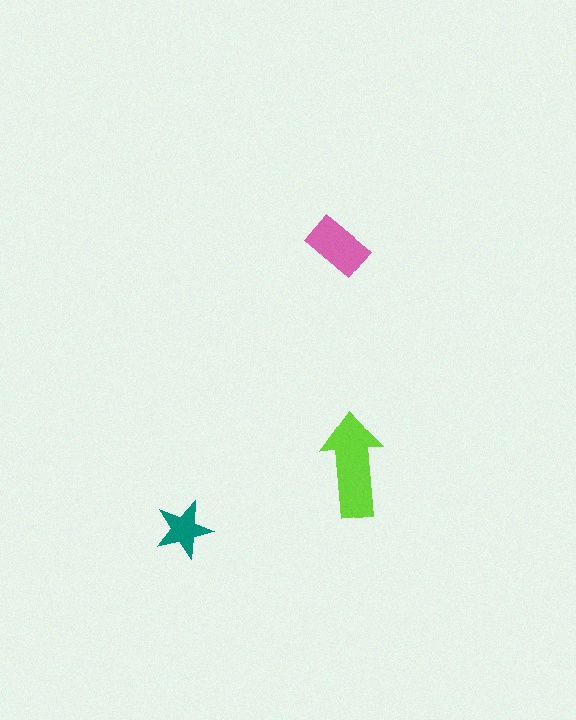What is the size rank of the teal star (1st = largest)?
3rd.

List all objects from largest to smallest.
The lime arrow, the pink rectangle, the teal star.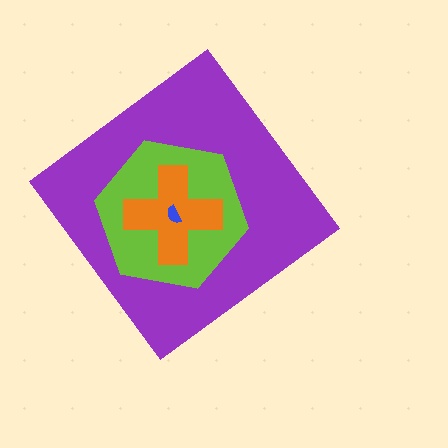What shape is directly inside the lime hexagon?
The orange cross.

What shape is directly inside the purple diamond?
The lime hexagon.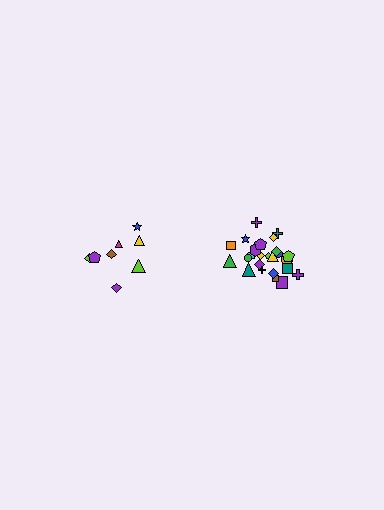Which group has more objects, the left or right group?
The right group.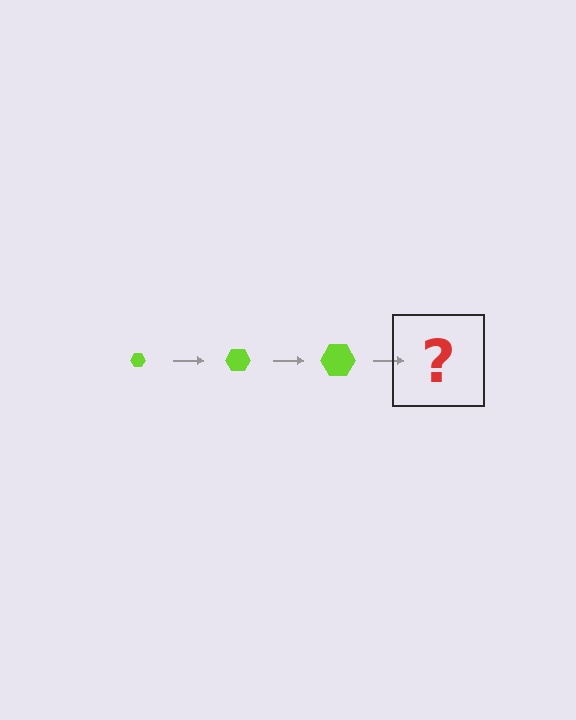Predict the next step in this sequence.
The next step is a lime hexagon, larger than the previous one.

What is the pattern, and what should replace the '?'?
The pattern is that the hexagon gets progressively larger each step. The '?' should be a lime hexagon, larger than the previous one.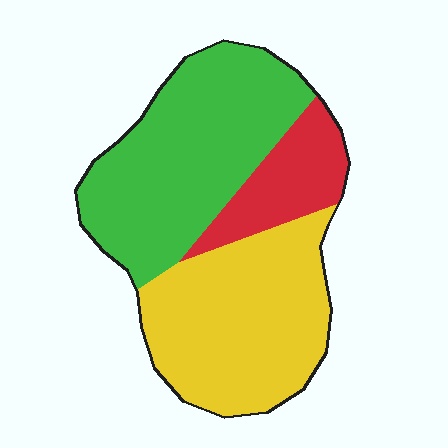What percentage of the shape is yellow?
Yellow takes up between a third and a half of the shape.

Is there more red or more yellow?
Yellow.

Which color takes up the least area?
Red, at roughly 15%.